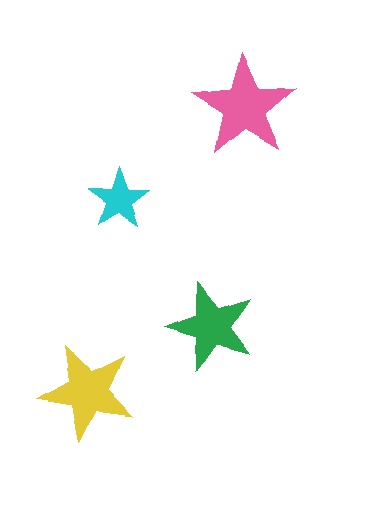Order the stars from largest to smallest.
the pink one, the yellow one, the green one, the cyan one.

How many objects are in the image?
There are 4 objects in the image.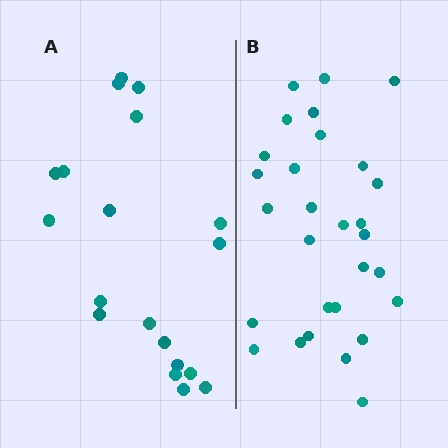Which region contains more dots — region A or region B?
Region B (the right region) has more dots.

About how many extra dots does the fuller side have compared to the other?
Region B has roughly 10 or so more dots than region A.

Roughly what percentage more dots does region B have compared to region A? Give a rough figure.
About 55% more.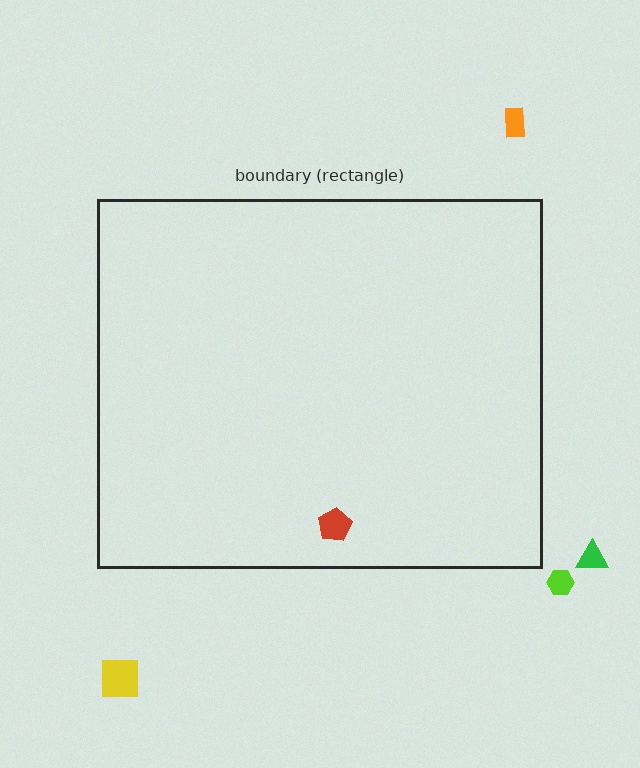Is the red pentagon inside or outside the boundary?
Inside.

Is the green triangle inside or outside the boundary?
Outside.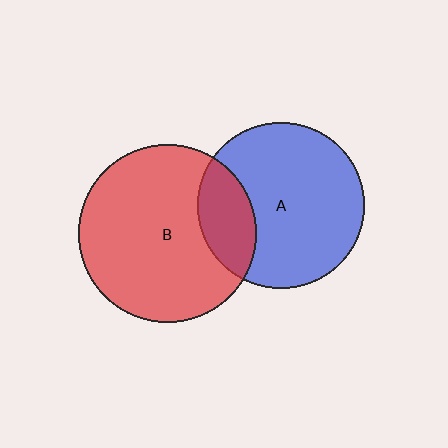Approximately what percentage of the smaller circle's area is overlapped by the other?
Approximately 20%.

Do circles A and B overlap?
Yes.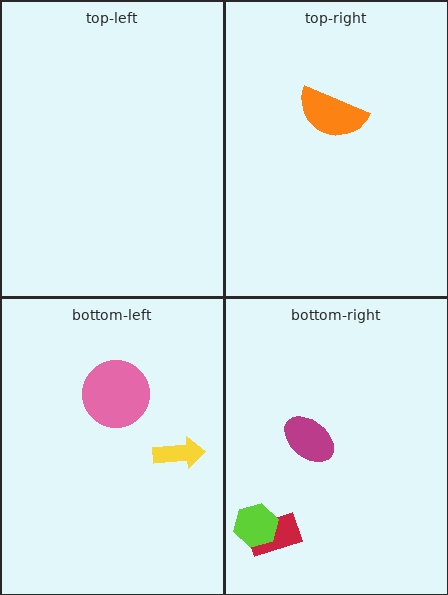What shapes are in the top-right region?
The orange semicircle.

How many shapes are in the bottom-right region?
3.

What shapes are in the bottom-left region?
The pink circle, the yellow arrow.